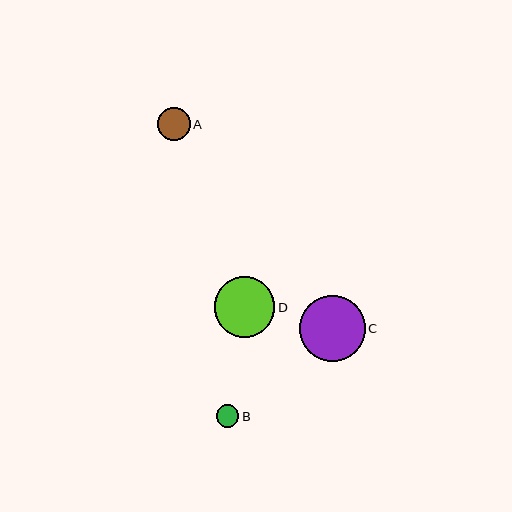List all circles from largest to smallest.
From largest to smallest: C, D, A, B.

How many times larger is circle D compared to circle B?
Circle D is approximately 2.6 times the size of circle B.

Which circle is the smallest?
Circle B is the smallest with a size of approximately 23 pixels.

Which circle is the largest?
Circle C is the largest with a size of approximately 66 pixels.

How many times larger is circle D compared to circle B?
Circle D is approximately 2.6 times the size of circle B.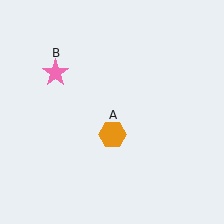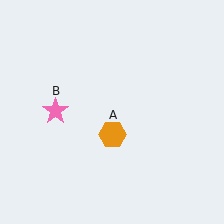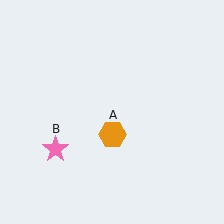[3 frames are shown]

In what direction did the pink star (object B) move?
The pink star (object B) moved down.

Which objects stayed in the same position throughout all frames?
Orange hexagon (object A) remained stationary.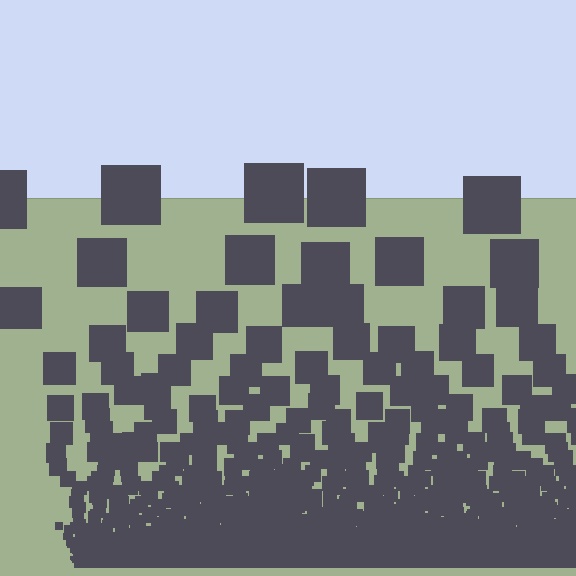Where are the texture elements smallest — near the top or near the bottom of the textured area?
Near the bottom.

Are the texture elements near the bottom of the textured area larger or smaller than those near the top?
Smaller. The gradient is inverted — elements near the bottom are smaller and denser.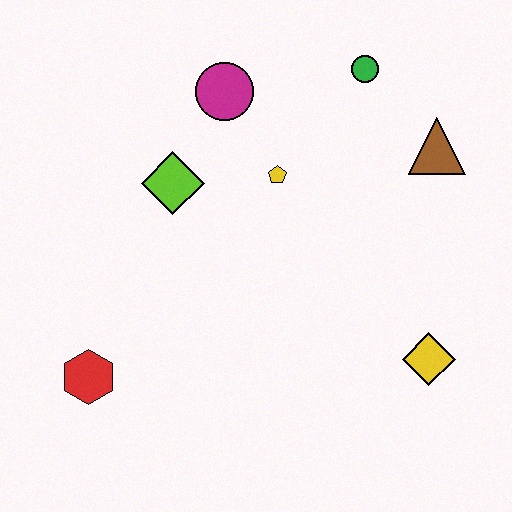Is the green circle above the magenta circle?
Yes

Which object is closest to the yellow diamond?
The brown triangle is closest to the yellow diamond.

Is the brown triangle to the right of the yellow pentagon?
Yes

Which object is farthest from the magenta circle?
The yellow diamond is farthest from the magenta circle.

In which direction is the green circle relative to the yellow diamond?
The green circle is above the yellow diamond.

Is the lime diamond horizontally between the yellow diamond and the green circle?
No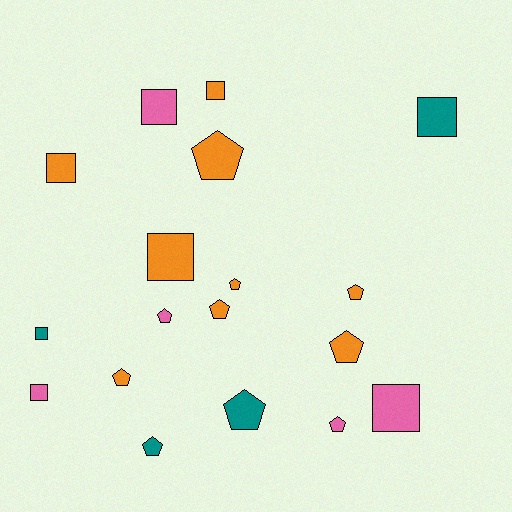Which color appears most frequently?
Orange, with 9 objects.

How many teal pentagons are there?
There are 2 teal pentagons.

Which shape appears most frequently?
Pentagon, with 10 objects.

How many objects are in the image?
There are 18 objects.